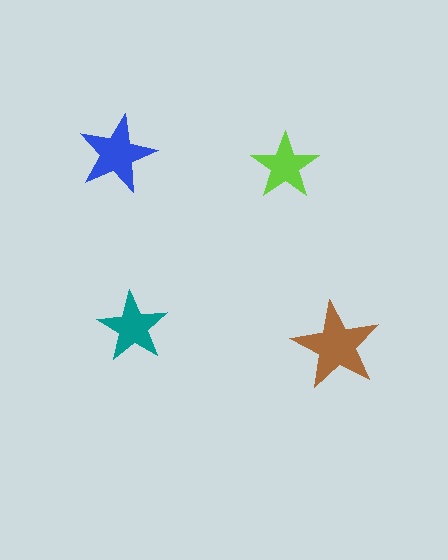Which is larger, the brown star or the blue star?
The brown one.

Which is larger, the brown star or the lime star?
The brown one.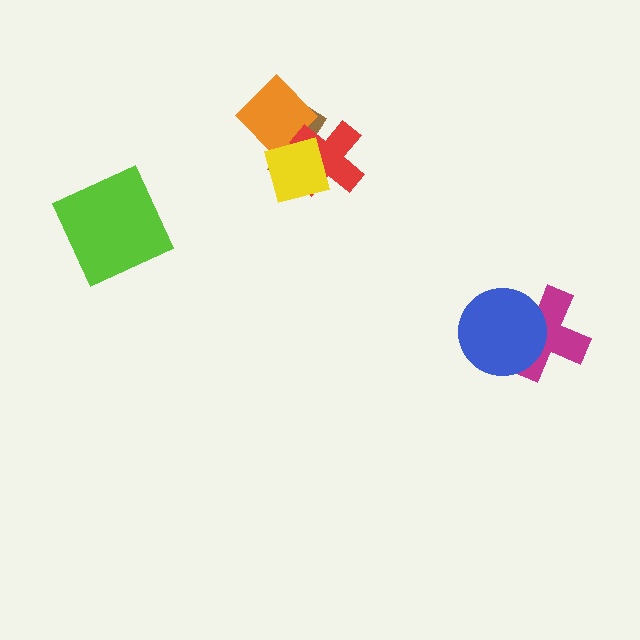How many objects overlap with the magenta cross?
1 object overlaps with the magenta cross.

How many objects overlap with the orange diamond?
3 objects overlap with the orange diamond.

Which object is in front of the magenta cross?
The blue circle is in front of the magenta cross.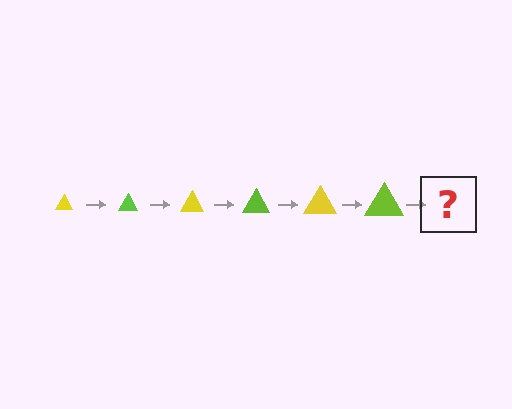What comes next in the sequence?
The next element should be a yellow triangle, larger than the previous one.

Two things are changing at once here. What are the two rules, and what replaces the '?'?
The two rules are that the triangle grows larger each step and the color cycles through yellow and lime. The '?' should be a yellow triangle, larger than the previous one.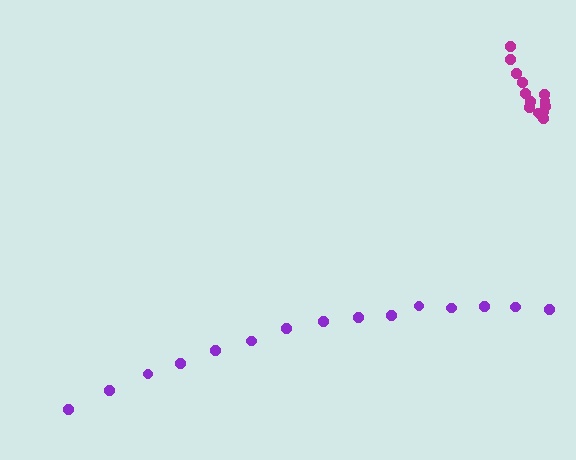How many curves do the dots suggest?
There are 2 distinct paths.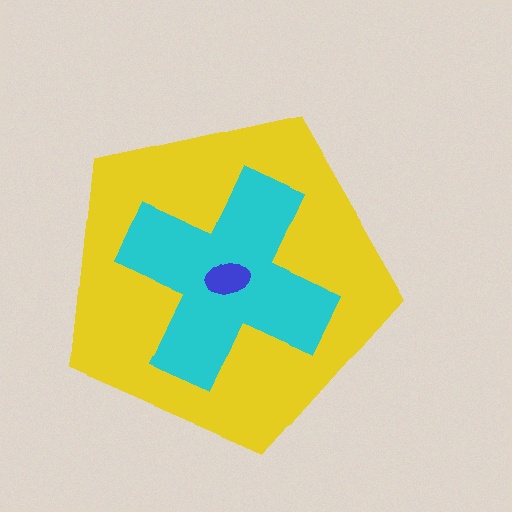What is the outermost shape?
The yellow pentagon.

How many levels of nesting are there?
3.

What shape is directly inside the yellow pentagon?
The cyan cross.